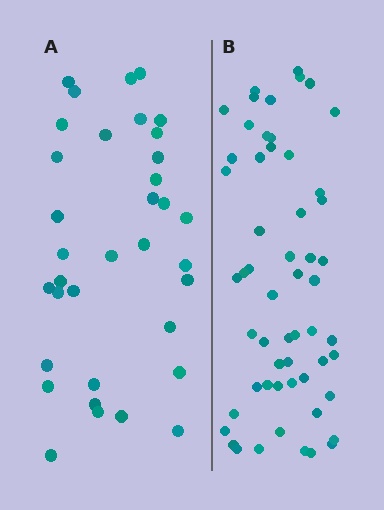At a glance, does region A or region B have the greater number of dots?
Region B (the right region) has more dots.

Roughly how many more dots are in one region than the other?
Region B has approximately 20 more dots than region A.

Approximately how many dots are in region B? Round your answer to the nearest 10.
About 60 dots. (The exact count is 56, which rounds to 60.)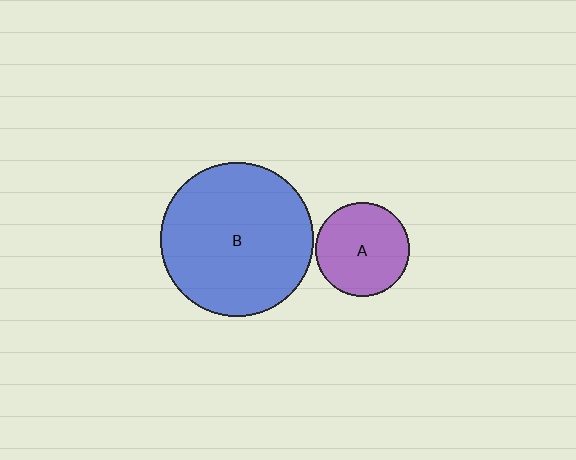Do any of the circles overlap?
No, none of the circles overlap.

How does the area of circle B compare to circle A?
Approximately 2.7 times.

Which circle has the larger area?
Circle B (blue).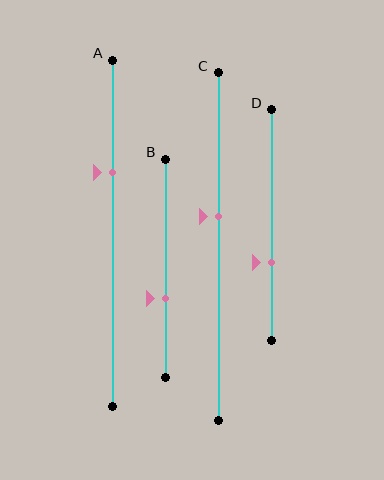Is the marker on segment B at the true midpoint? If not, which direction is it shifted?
No, the marker on segment B is shifted downward by about 14% of the segment length.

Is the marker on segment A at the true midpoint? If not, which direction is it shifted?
No, the marker on segment A is shifted upward by about 18% of the segment length.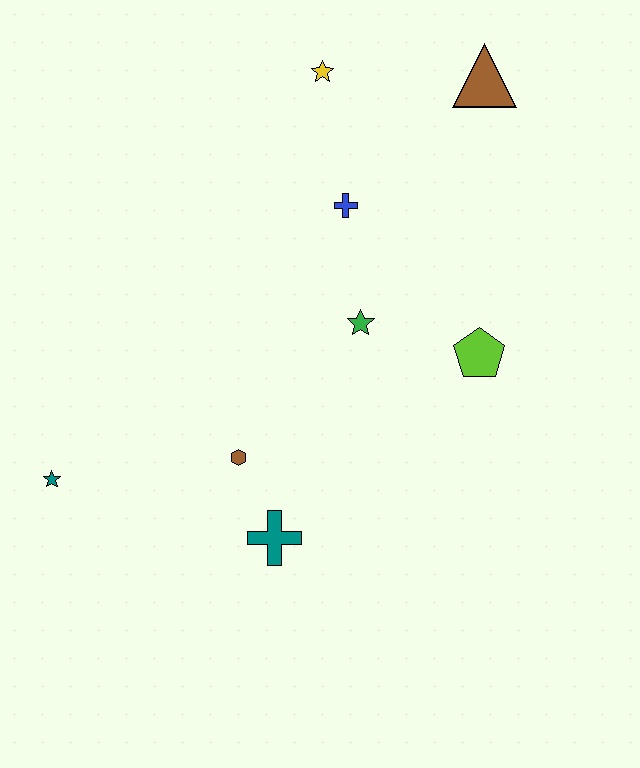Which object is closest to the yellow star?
The blue cross is closest to the yellow star.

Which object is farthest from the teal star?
The brown triangle is farthest from the teal star.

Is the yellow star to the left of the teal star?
No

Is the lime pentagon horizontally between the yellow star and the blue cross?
No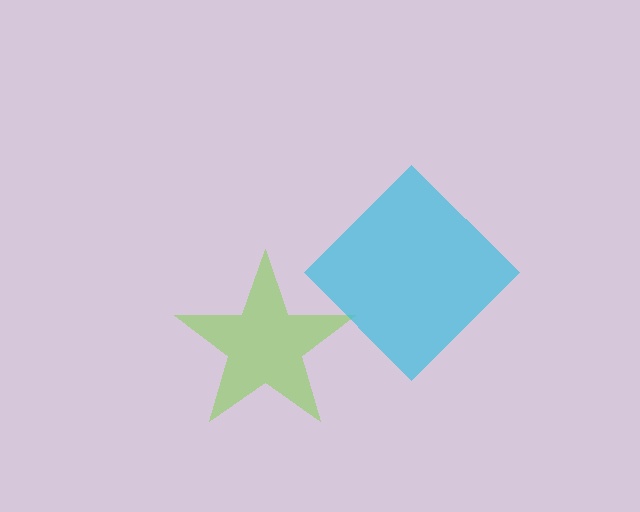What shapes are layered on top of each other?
The layered shapes are: a lime star, a cyan diamond.